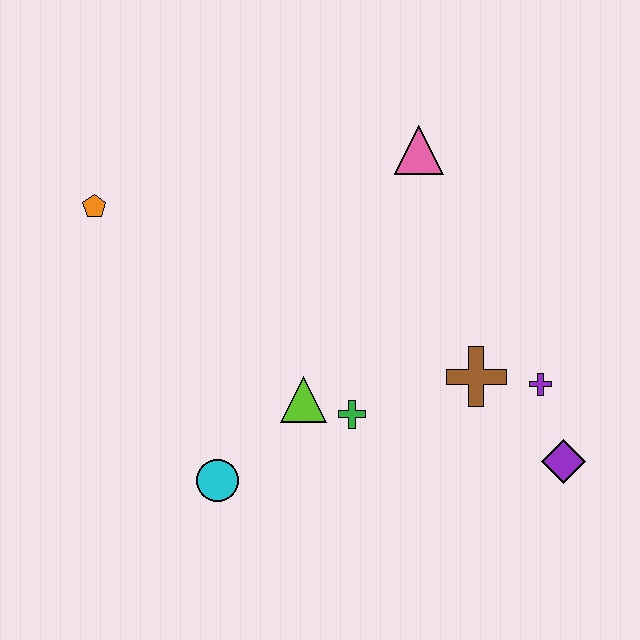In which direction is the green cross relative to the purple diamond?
The green cross is to the left of the purple diamond.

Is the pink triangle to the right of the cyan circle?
Yes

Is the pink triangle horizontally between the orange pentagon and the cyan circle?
No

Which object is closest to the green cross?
The lime triangle is closest to the green cross.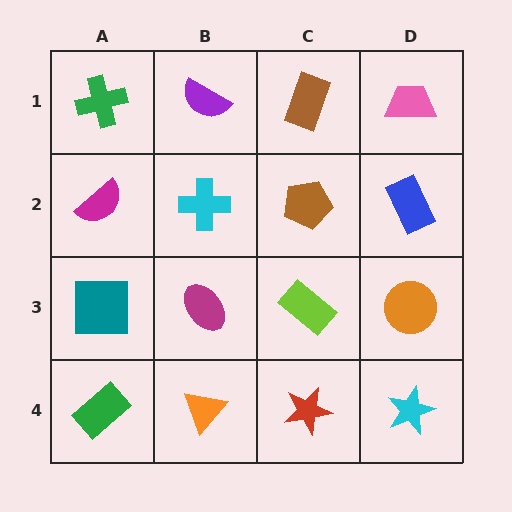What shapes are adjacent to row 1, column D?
A blue rectangle (row 2, column D), a brown rectangle (row 1, column C).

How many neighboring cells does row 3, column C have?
4.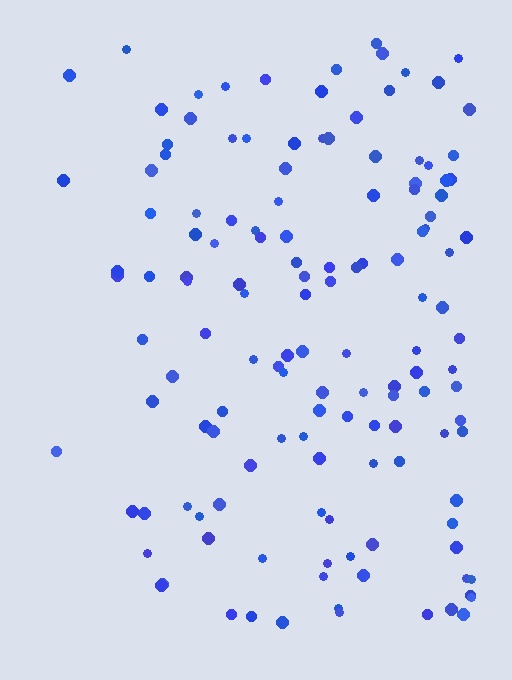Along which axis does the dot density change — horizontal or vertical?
Horizontal.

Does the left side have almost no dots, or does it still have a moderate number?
Still a moderate number, just noticeably fewer than the right.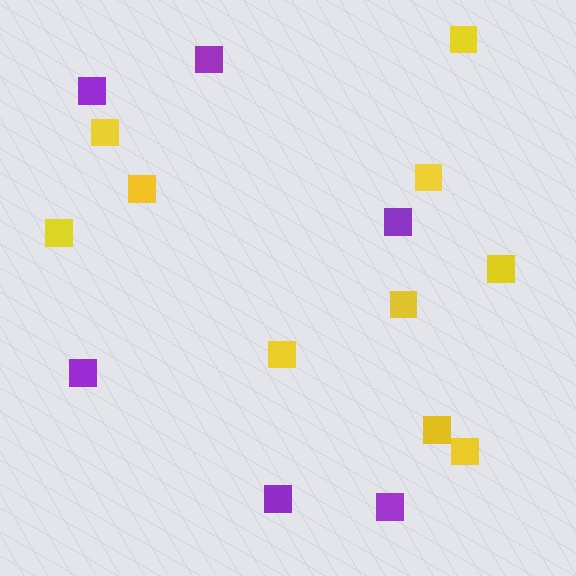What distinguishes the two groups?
There are 2 groups: one group of yellow squares (10) and one group of purple squares (6).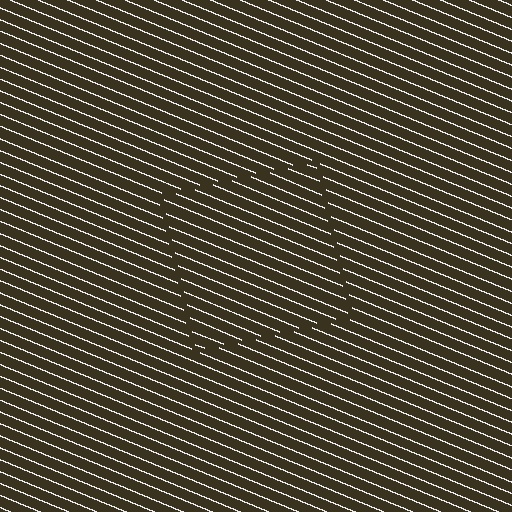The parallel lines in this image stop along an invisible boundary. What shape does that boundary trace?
An illusory square. The interior of the shape contains the same grating, shifted by half a period — the contour is defined by the phase discontinuity where line-ends from the inner and outer gratings abut.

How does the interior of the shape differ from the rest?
The interior of the shape contains the same grating, shifted by half a period — the contour is defined by the phase discontinuity where line-ends from the inner and outer gratings abut.